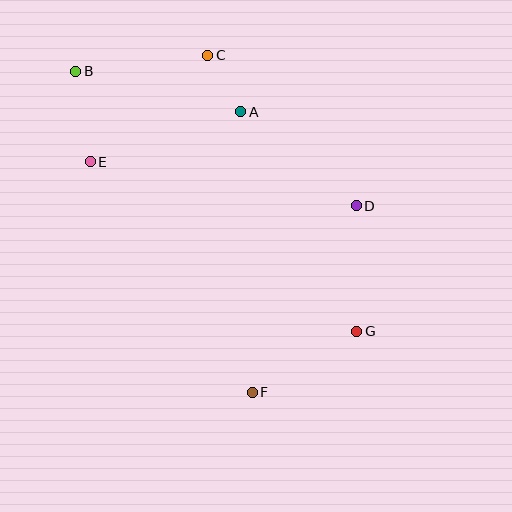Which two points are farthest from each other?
Points B and G are farthest from each other.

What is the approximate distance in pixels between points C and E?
The distance between C and E is approximately 159 pixels.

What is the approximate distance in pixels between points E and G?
The distance between E and G is approximately 316 pixels.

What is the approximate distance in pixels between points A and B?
The distance between A and B is approximately 170 pixels.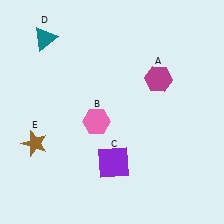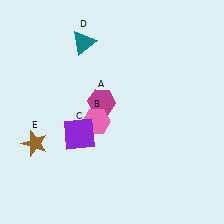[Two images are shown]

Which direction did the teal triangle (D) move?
The teal triangle (D) moved right.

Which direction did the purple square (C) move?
The purple square (C) moved left.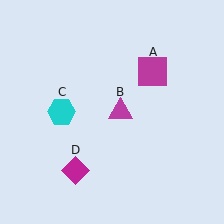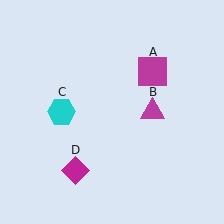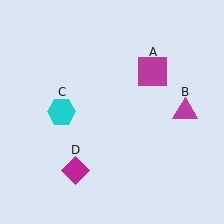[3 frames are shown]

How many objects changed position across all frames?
1 object changed position: magenta triangle (object B).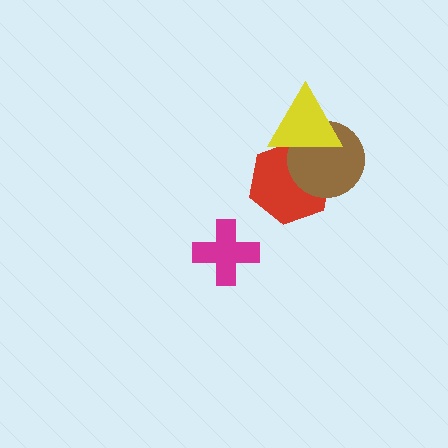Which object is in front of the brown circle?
The yellow triangle is in front of the brown circle.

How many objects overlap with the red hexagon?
2 objects overlap with the red hexagon.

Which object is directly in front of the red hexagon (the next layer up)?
The brown circle is directly in front of the red hexagon.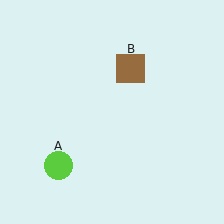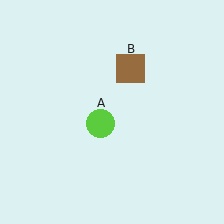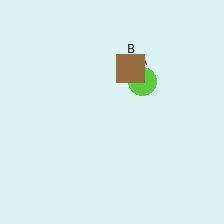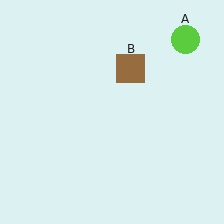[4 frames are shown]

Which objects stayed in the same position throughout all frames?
Brown square (object B) remained stationary.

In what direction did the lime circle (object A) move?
The lime circle (object A) moved up and to the right.